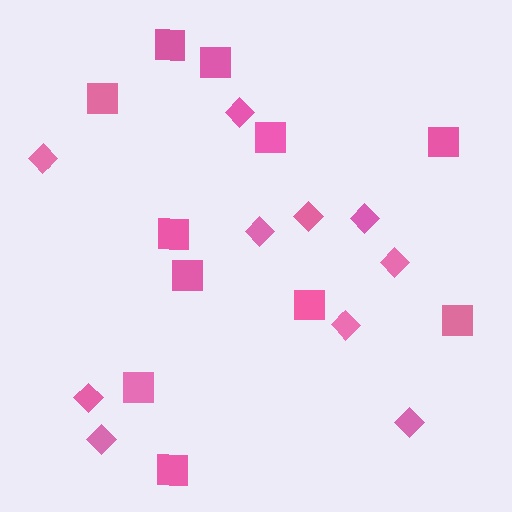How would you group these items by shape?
There are 2 groups: one group of diamonds (10) and one group of squares (11).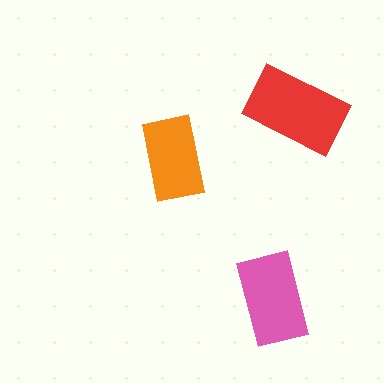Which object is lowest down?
The pink rectangle is bottommost.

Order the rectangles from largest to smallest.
the red one, the pink one, the orange one.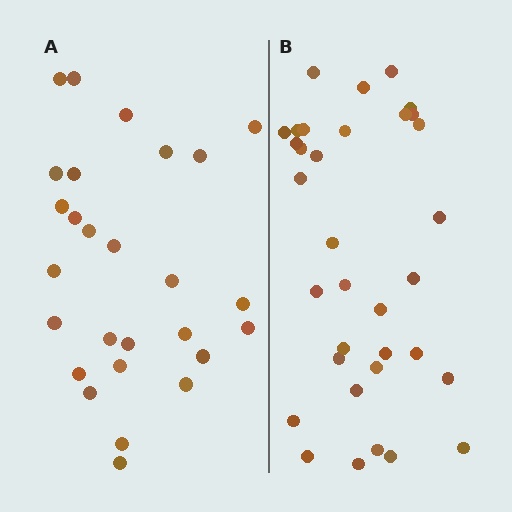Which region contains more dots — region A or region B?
Region B (the right region) has more dots.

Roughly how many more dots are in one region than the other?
Region B has roughly 8 or so more dots than region A.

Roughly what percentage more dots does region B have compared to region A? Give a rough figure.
About 25% more.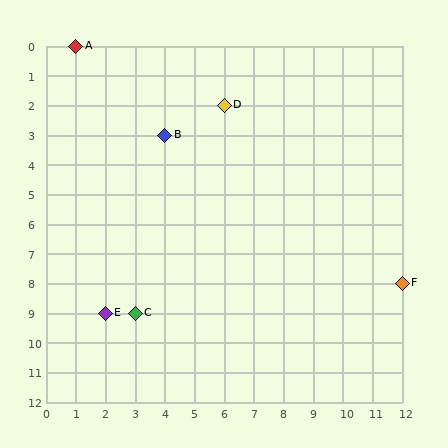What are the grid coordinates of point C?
Point C is at grid coordinates (3, 9).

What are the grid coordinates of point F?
Point F is at grid coordinates (12, 8).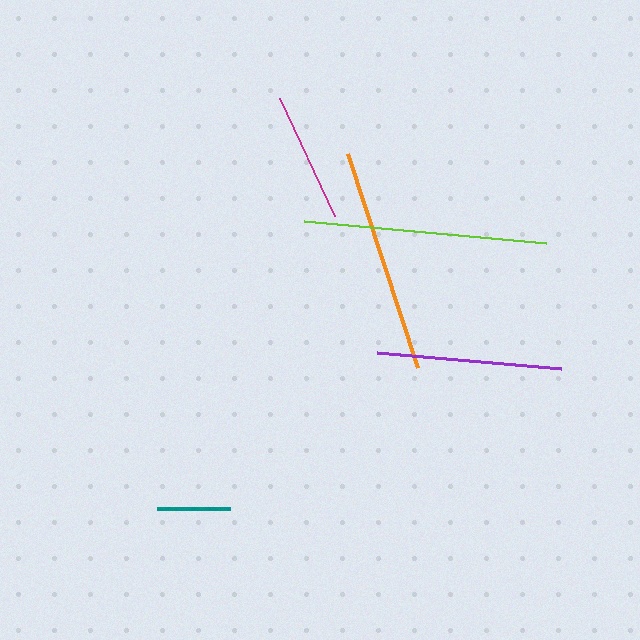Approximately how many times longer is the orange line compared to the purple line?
The orange line is approximately 1.2 times the length of the purple line.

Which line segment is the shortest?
The teal line is the shortest at approximately 73 pixels.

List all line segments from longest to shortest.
From longest to shortest: lime, orange, purple, magenta, teal.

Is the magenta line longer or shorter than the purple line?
The purple line is longer than the magenta line.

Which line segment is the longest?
The lime line is the longest at approximately 243 pixels.